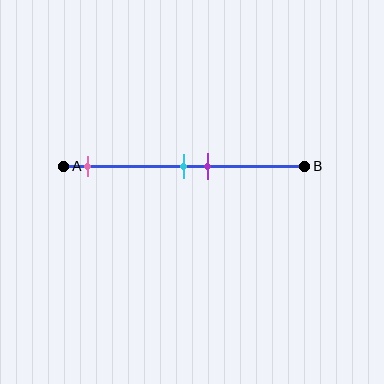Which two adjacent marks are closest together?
The cyan and purple marks are the closest adjacent pair.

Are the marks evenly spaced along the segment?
No, the marks are not evenly spaced.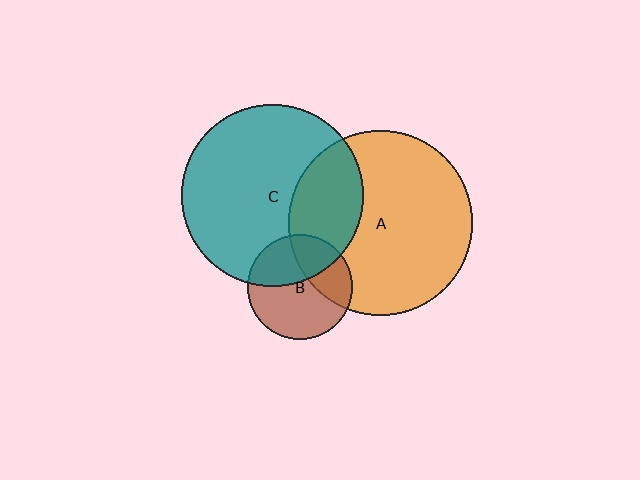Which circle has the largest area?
Circle A (orange).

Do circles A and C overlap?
Yes.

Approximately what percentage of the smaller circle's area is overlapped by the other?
Approximately 30%.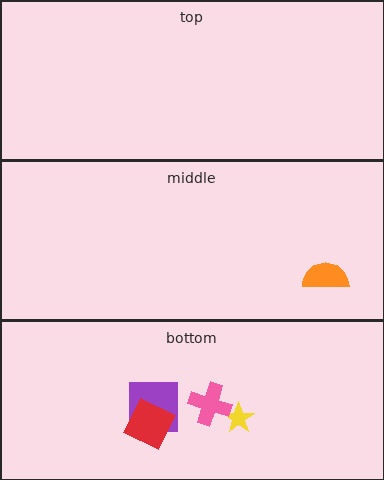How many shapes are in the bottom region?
4.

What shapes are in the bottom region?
The purple square, the yellow star, the pink cross, the red diamond.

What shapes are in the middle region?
The orange semicircle.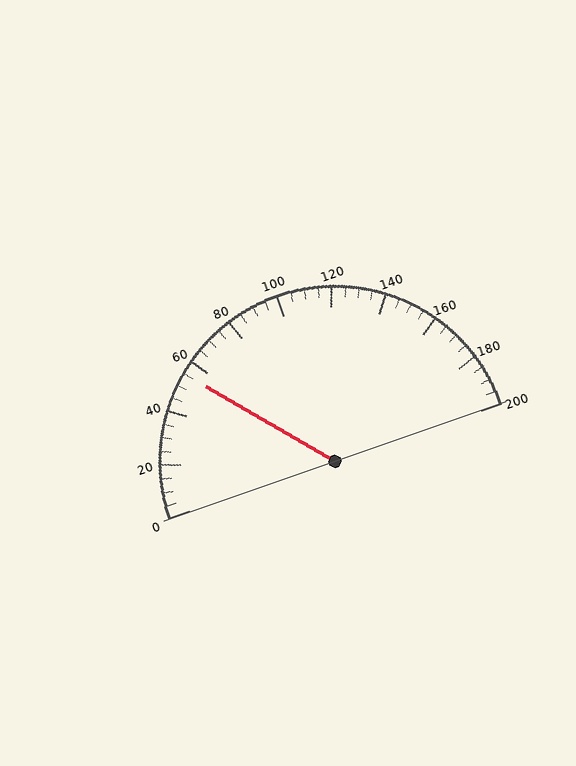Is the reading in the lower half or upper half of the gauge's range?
The reading is in the lower half of the range (0 to 200).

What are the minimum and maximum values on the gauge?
The gauge ranges from 0 to 200.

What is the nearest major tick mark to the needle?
The nearest major tick mark is 60.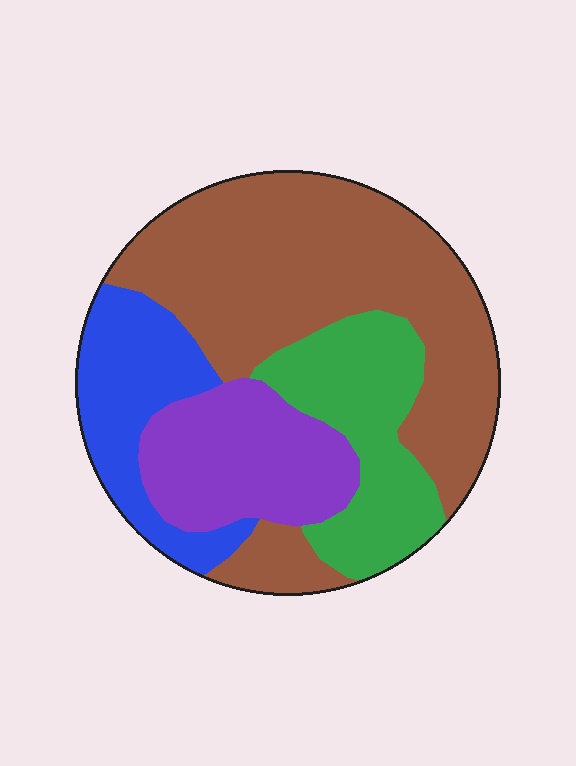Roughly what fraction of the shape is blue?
Blue covers about 15% of the shape.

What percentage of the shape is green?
Green takes up between a sixth and a third of the shape.